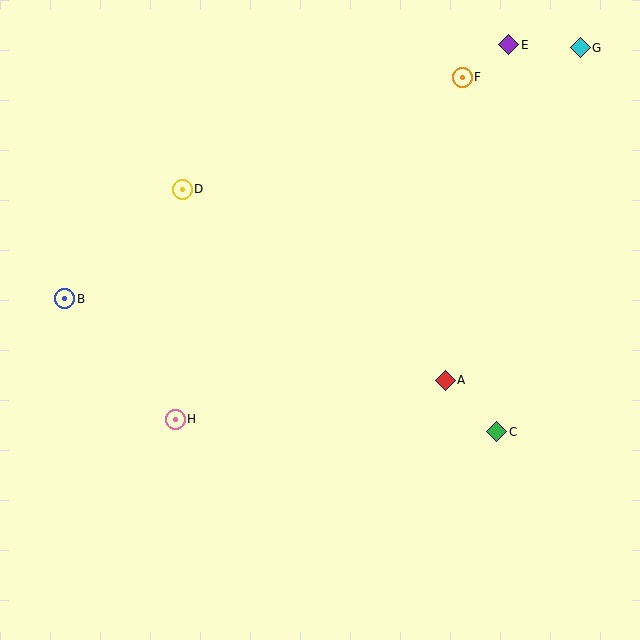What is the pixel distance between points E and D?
The distance between E and D is 357 pixels.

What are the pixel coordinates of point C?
Point C is at (497, 432).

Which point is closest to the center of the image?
Point A at (445, 380) is closest to the center.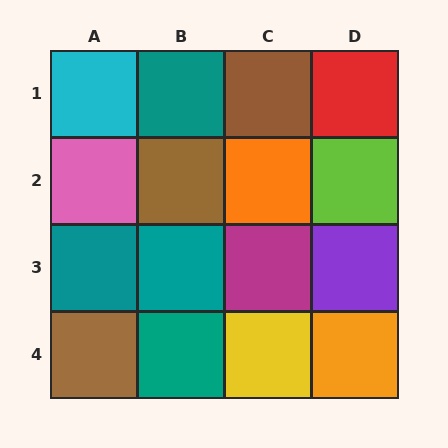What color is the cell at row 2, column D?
Lime.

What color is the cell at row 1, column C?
Brown.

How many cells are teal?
4 cells are teal.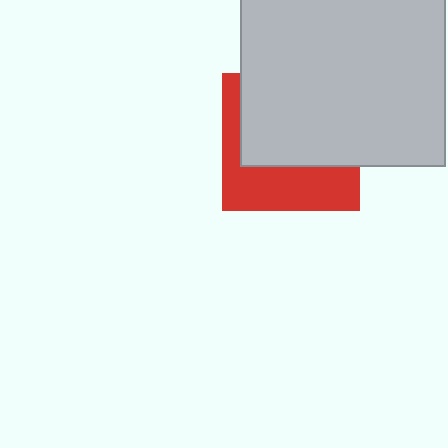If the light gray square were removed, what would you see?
You would see the complete red square.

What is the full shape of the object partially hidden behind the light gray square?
The partially hidden object is a red square.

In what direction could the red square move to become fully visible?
The red square could move down. That would shift it out from behind the light gray square entirely.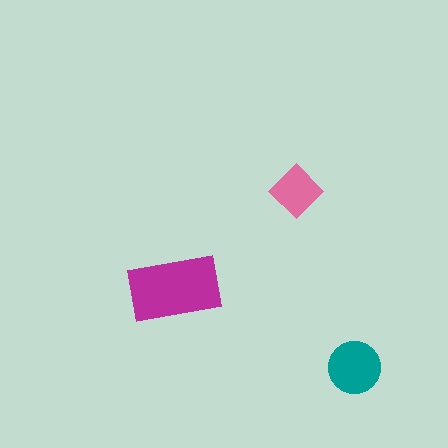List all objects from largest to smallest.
The magenta rectangle, the teal circle, the pink diamond.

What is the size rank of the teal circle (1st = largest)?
2nd.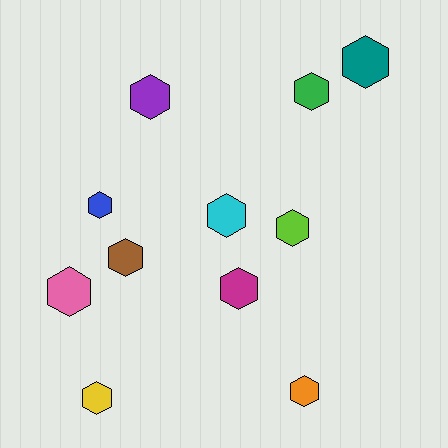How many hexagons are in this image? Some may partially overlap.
There are 11 hexagons.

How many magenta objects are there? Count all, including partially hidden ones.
There is 1 magenta object.